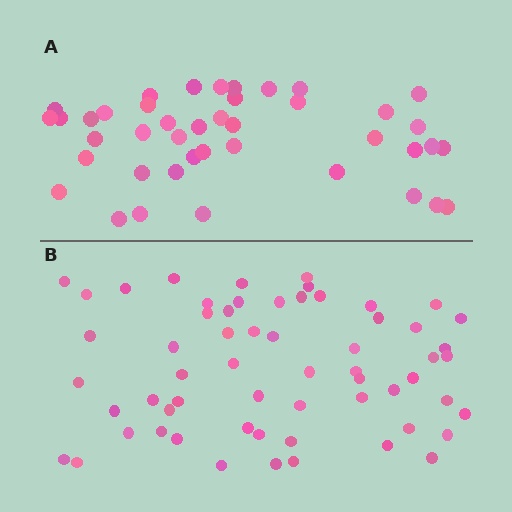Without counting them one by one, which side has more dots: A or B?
Region B (the bottom region) has more dots.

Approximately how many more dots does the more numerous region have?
Region B has approximately 20 more dots than region A.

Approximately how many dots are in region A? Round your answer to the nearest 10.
About 40 dots. (The exact count is 42, which rounds to 40.)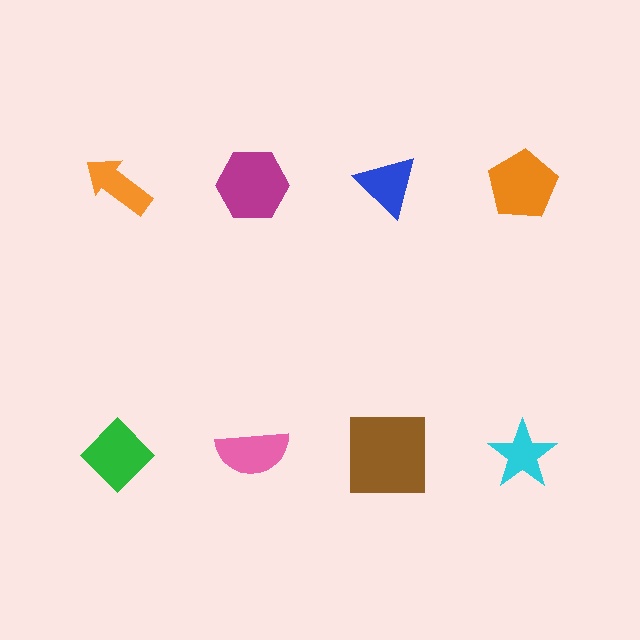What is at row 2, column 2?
A pink semicircle.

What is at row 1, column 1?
An orange arrow.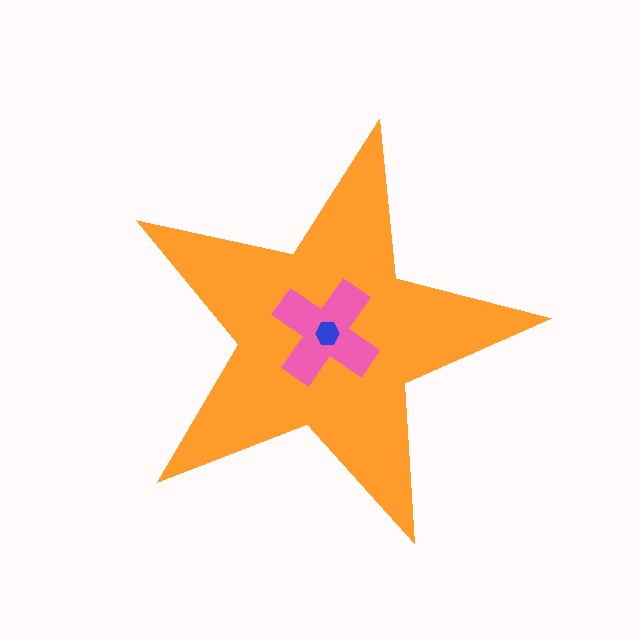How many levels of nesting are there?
3.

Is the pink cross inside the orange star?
Yes.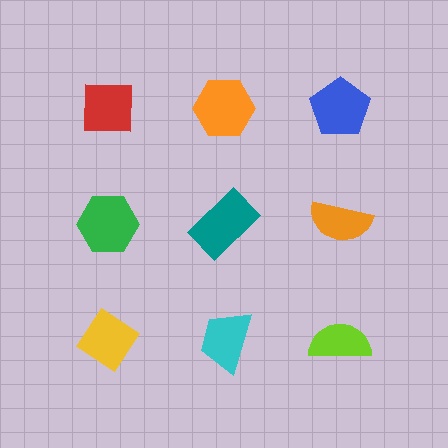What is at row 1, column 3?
A blue pentagon.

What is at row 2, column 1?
A green hexagon.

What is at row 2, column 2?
A teal rectangle.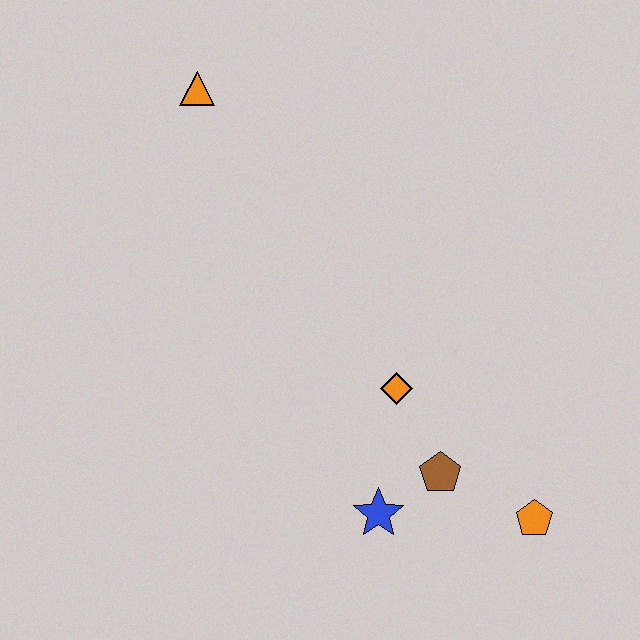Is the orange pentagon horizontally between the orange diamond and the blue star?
No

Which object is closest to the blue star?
The brown pentagon is closest to the blue star.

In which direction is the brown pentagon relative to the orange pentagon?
The brown pentagon is to the left of the orange pentagon.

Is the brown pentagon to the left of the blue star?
No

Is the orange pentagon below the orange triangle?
Yes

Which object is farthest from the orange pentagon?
The orange triangle is farthest from the orange pentagon.